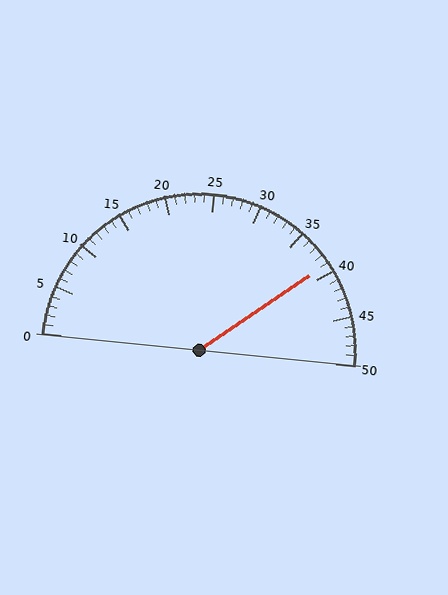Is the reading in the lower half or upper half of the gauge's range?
The reading is in the upper half of the range (0 to 50).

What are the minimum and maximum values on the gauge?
The gauge ranges from 0 to 50.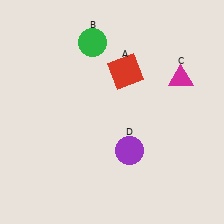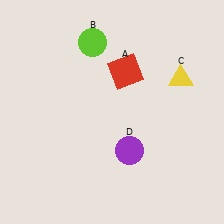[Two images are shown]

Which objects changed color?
B changed from green to lime. C changed from magenta to yellow.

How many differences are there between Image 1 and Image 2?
There are 2 differences between the two images.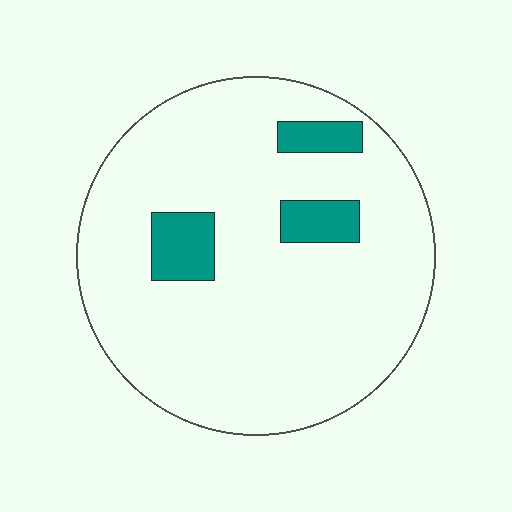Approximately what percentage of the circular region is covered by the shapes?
Approximately 10%.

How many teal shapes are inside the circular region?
3.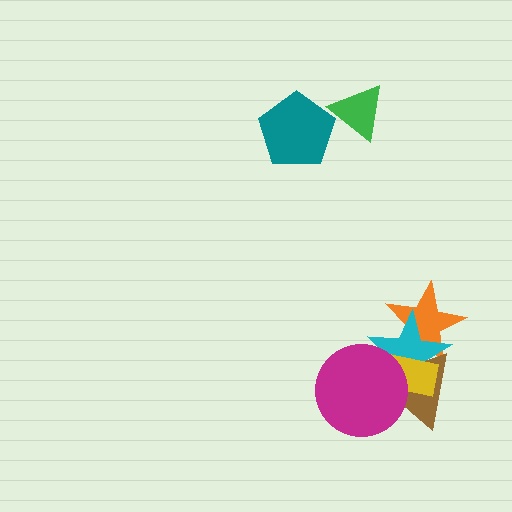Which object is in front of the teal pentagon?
The green triangle is in front of the teal pentagon.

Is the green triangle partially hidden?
No, no other shape covers it.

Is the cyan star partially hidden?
Yes, it is partially covered by another shape.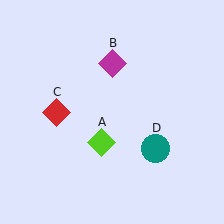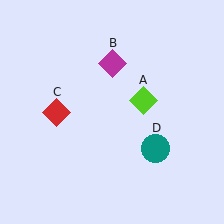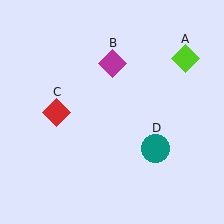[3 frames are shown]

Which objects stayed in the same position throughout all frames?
Magenta diamond (object B) and red diamond (object C) and teal circle (object D) remained stationary.